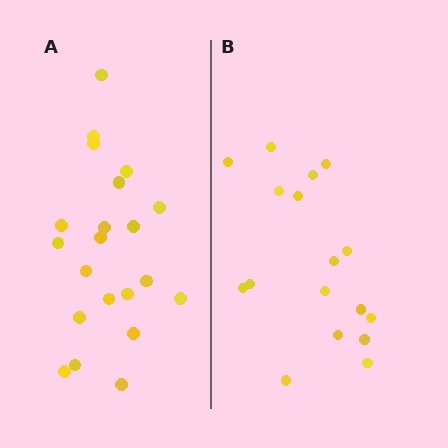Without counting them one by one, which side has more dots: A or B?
Region A (the left region) has more dots.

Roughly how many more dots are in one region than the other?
Region A has about 4 more dots than region B.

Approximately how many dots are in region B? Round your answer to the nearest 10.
About 20 dots. (The exact count is 17, which rounds to 20.)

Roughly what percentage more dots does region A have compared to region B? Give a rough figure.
About 25% more.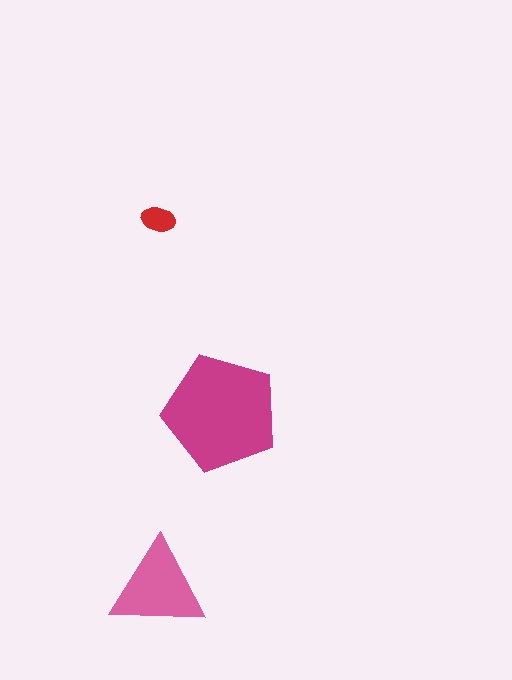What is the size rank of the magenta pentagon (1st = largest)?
1st.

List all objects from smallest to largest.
The red ellipse, the pink triangle, the magenta pentagon.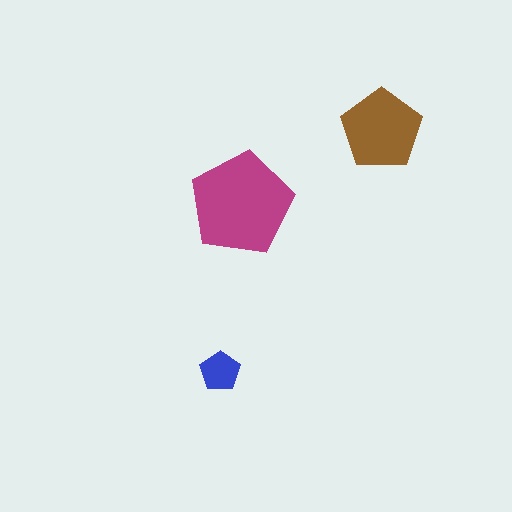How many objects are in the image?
There are 3 objects in the image.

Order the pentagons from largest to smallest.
the magenta one, the brown one, the blue one.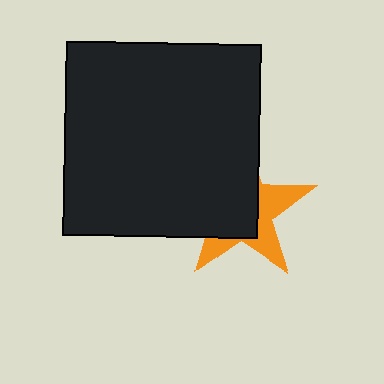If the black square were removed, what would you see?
You would see the complete orange star.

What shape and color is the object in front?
The object in front is a black square.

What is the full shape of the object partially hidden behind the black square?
The partially hidden object is an orange star.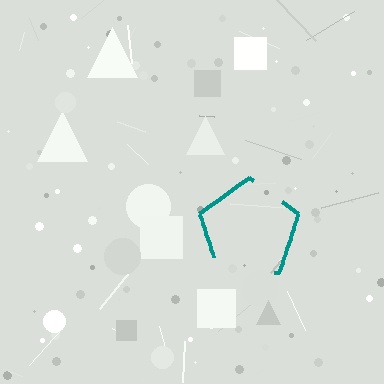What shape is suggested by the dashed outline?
The dashed outline suggests a pentagon.